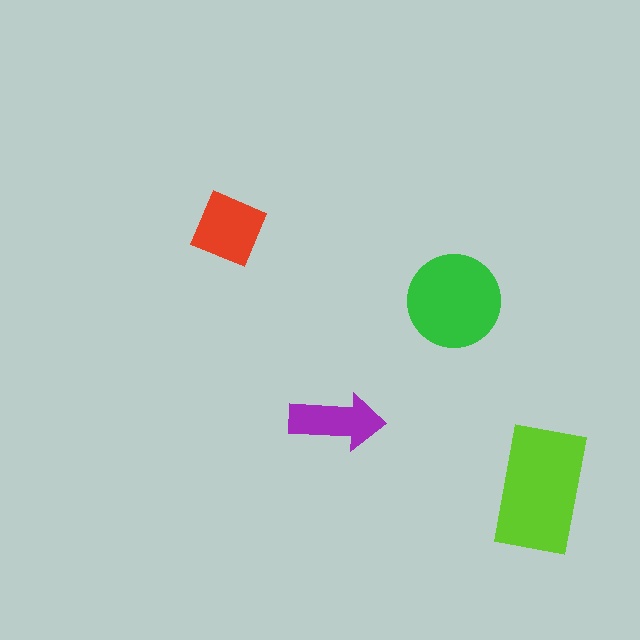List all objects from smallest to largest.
The purple arrow, the red square, the green circle, the lime rectangle.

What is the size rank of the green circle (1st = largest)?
2nd.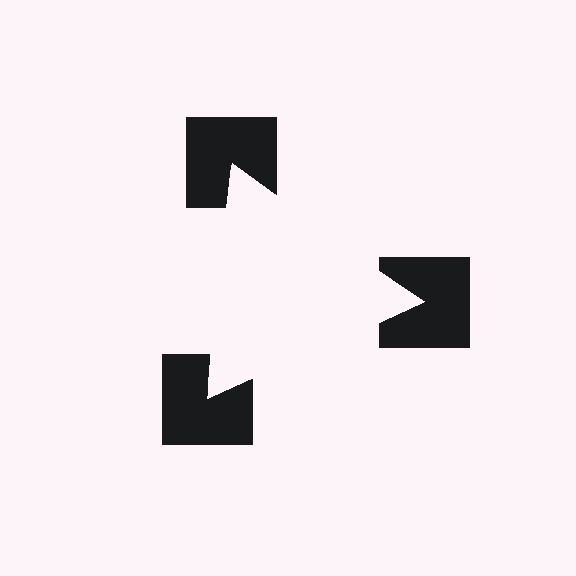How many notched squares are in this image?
There are 3 — one at each vertex of the illusory triangle.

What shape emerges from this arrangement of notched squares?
An illusory triangle — its edges are inferred from the aligned wedge cuts in the notched squares, not physically drawn.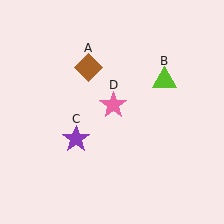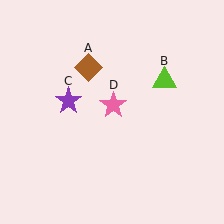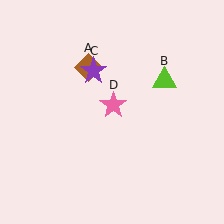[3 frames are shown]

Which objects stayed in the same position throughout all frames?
Brown diamond (object A) and lime triangle (object B) and pink star (object D) remained stationary.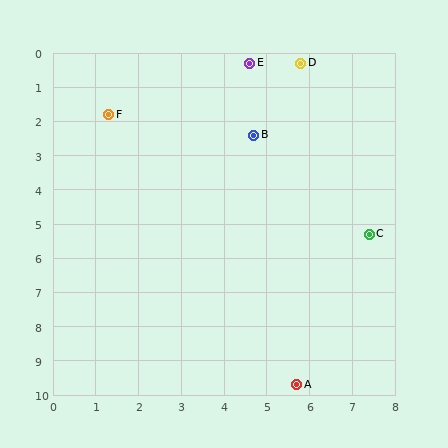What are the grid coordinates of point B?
Point B is at approximately (4.7, 2.4).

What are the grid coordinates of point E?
Point E is at approximately (4.6, 0.3).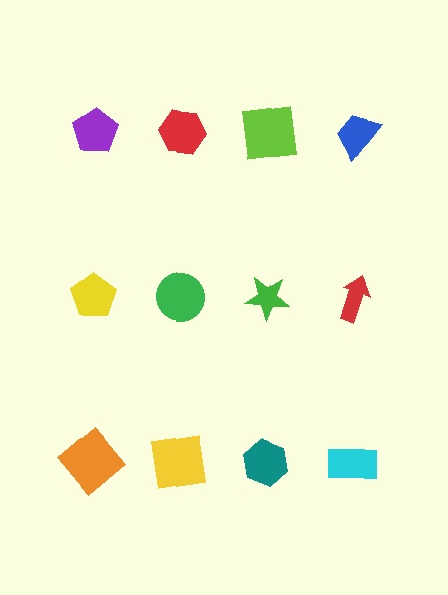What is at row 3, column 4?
A cyan rectangle.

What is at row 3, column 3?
A teal hexagon.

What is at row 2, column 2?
A green circle.